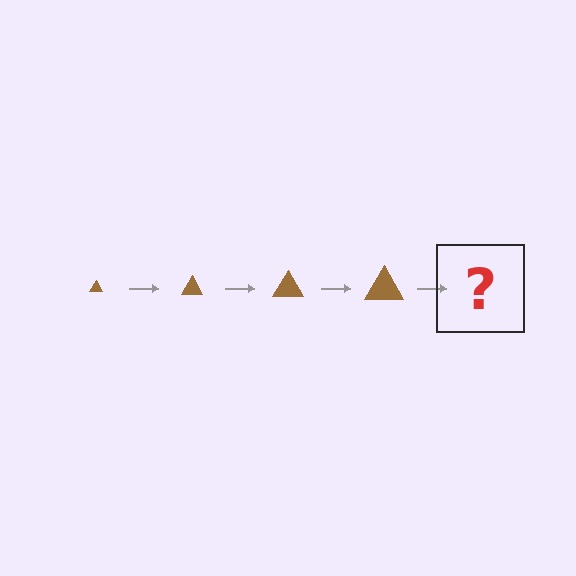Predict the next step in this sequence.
The next step is a brown triangle, larger than the previous one.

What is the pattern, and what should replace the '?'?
The pattern is that the triangle gets progressively larger each step. The '?' should be a brown triangle, larger than the previous one.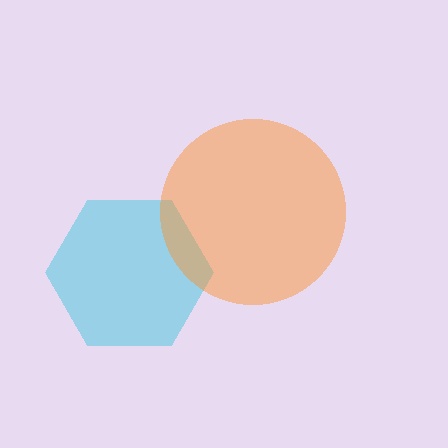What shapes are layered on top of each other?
The layered shapes are: a cyan hexagon, an orange circle.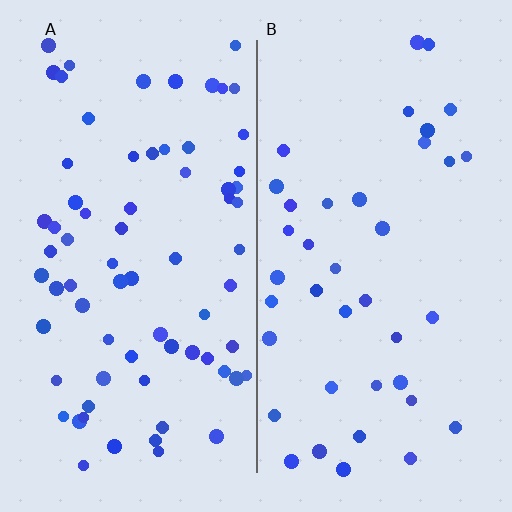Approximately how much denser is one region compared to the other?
Approximately 1.8× — region A over region B.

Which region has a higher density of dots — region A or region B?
A (the left).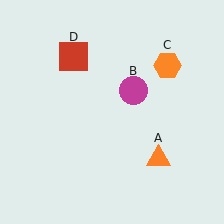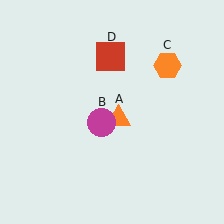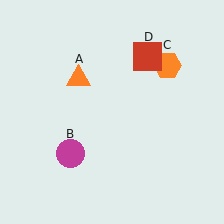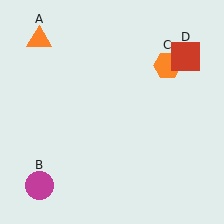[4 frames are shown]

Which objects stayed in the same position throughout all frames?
Orange hexagon (object C) remained stationary.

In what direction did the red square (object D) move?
The red square (object D) moved right.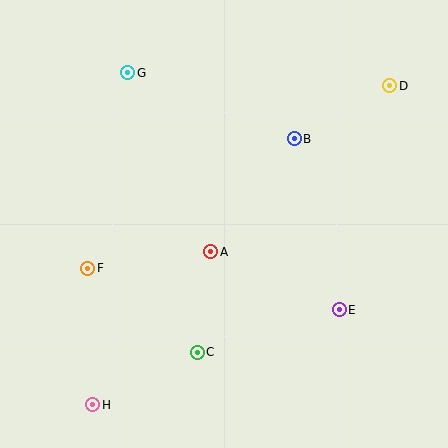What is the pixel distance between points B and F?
The distance between B and F is 244 pixels.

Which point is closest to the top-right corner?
Point D is closest to the top-right corner.